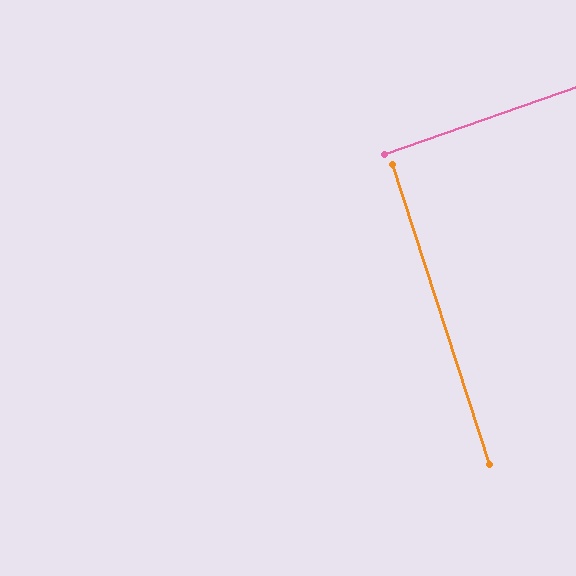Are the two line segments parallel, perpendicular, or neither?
Perpendicular — they meet at approximately 88°.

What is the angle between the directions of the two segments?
Approximately 88 degrees.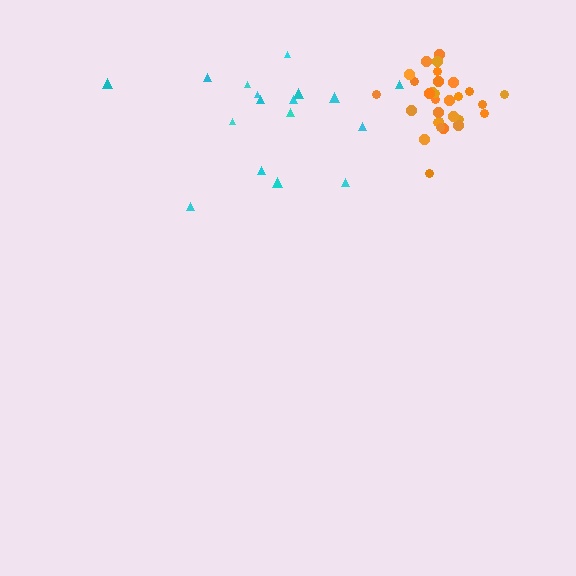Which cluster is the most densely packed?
Orange.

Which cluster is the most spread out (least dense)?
Cyan.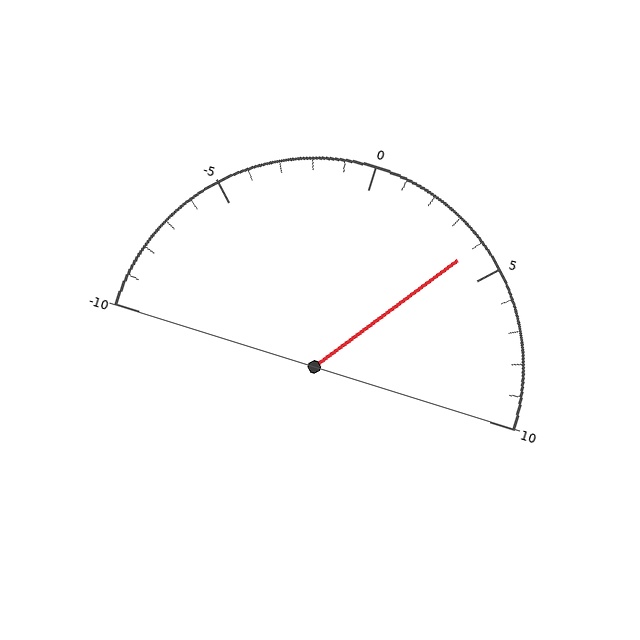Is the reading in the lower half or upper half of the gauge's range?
The reading is in the upper half of the range (-10 to 10).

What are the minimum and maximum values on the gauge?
The gauge ranges from -10 to 10.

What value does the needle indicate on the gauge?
The needle indicates approximately 4.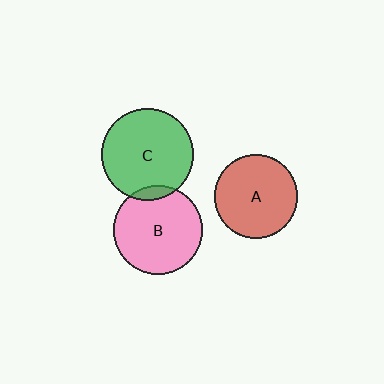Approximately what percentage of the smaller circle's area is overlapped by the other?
Approximately 5%.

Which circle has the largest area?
Circle C (green).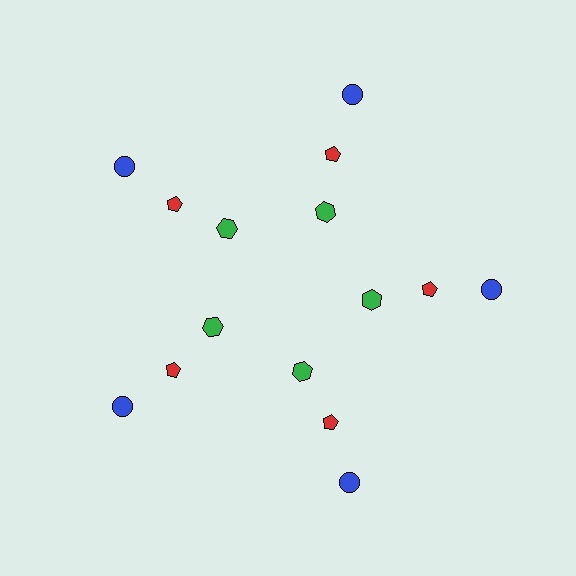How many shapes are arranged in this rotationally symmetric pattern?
There are 15 shapes, arranged in 5 groups of 3.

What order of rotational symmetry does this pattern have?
This pattern has 5-fold rotational symmetry.